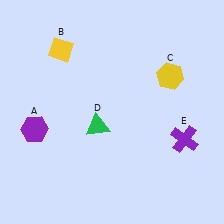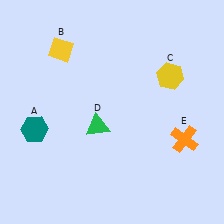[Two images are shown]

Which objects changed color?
A changed from purple to teal. E changed from purple to orange.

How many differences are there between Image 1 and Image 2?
There are 2 differences between the two images.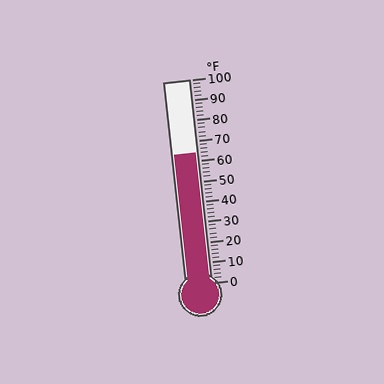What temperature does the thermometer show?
The thermometer shows approximately 64°F.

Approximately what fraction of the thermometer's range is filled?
The thermometer is filled to approximately 65% of its range.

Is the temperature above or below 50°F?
The temperature is above 50°F.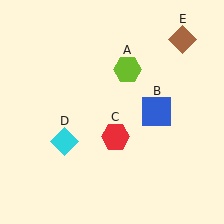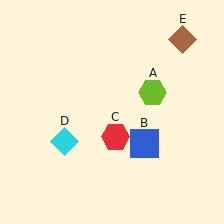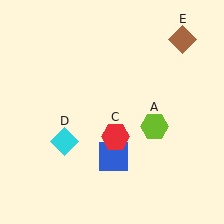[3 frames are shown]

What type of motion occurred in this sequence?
The lime hexagon (object A), blue square (object B) rotated clockwise around the center of the scene.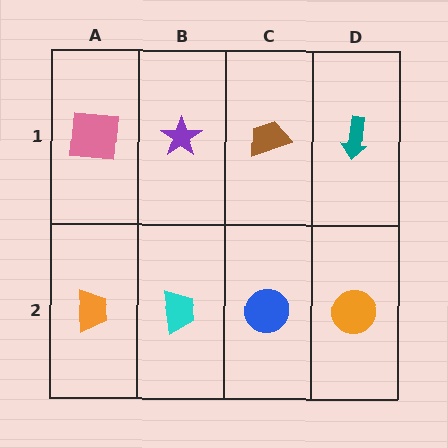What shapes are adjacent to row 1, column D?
An orange circle (row 2, column D), a brown trapezoid (row 1, column C).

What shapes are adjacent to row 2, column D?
A teal arrow (row 1, column D), a blue circle (row 2, column C).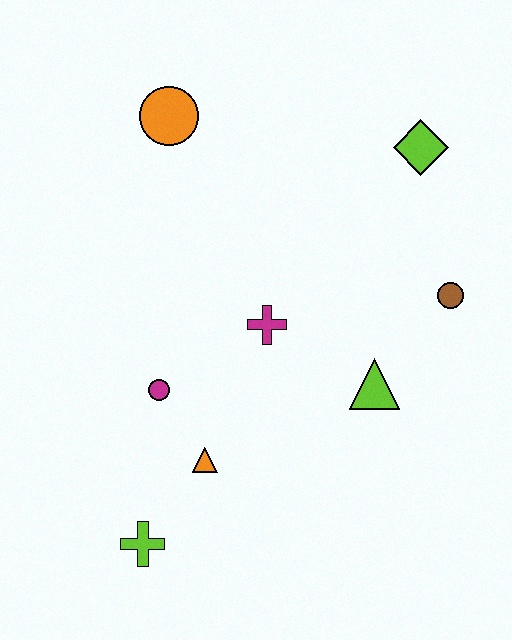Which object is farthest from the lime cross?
The lime diamond is farthest from the lime cross.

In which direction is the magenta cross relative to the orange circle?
The magenta cross is below the orange circle.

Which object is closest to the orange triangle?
The magenta circle is closest to the orange triangle.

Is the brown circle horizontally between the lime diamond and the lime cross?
No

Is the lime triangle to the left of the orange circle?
No